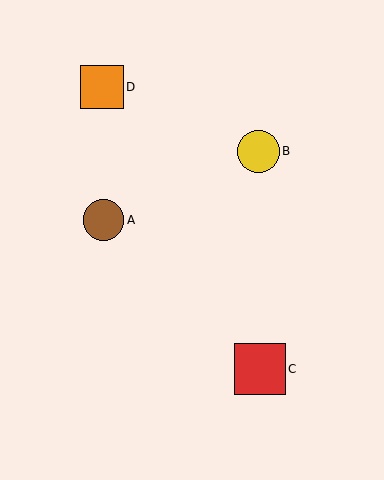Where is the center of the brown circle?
The center of the brown circle is at (103, 220).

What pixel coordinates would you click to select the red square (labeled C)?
Click at (260, 369) to select the red square C.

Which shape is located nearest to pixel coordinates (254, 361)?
The red square (labeled C) at (260, 369) is nearest to that location.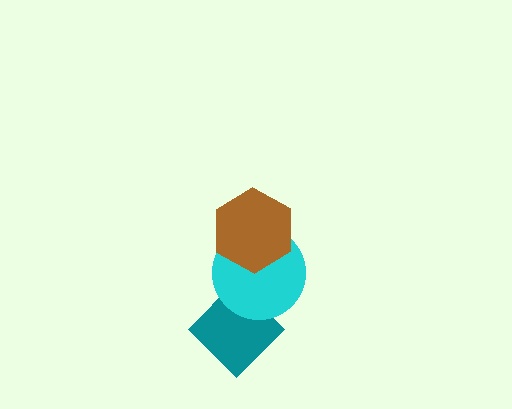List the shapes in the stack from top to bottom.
From top to bottom: the brown hexagon, the cyan circle, the teal diamond.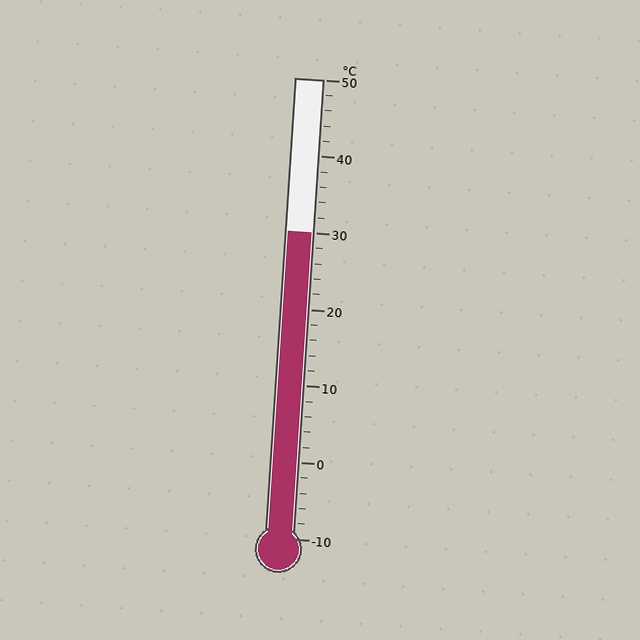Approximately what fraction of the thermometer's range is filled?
The thermometer is filled to approximately 65% of its range.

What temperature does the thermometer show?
The thermometer shows approximately 30°C.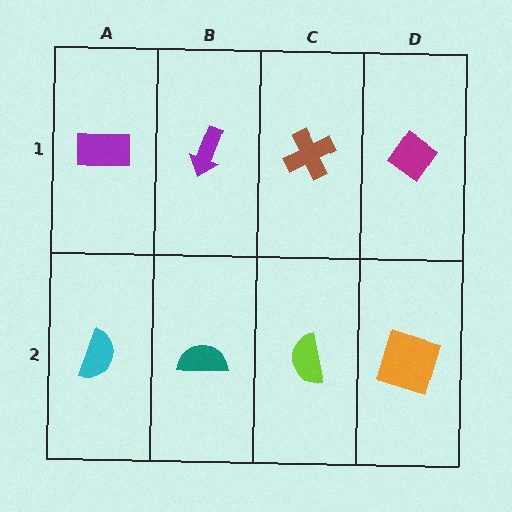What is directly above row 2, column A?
A purple rectangle.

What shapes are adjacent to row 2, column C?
A brown cross (row 1, column C), a teal semicircle (row 2, column B), an orange square (row 2, column D).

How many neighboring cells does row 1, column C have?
3.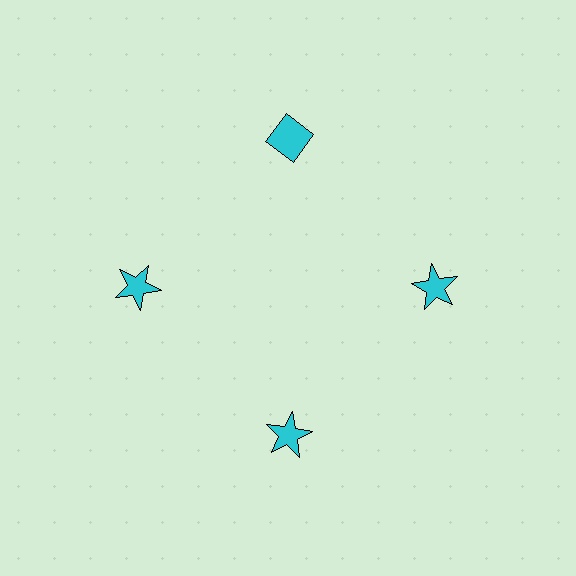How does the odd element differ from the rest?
It has a different shape: diamond instead of star.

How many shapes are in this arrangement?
There are 4 shapes arranged in a ring pattern.